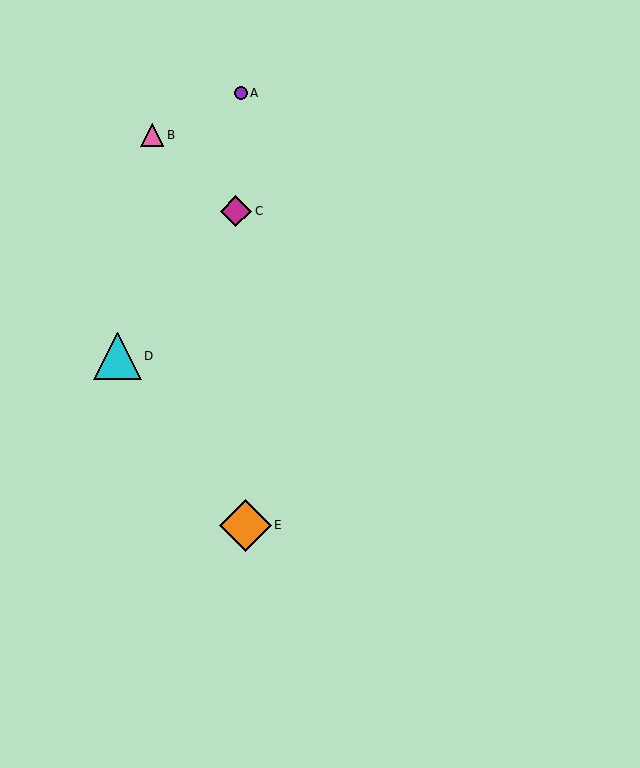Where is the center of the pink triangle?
The center of the pink triangle is at (152, 135).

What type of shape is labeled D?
Shape D is a cyan triangle.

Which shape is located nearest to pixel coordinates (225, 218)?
The magenta diamond (labeled C) at (236, 211) is nearest to that location.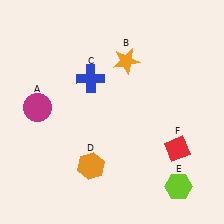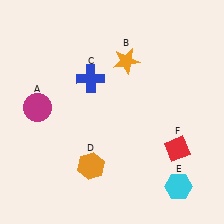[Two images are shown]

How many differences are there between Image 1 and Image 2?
There is 1 difference between the two images.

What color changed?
The hexagon (E) changed from lime in Image 1 to cyan in Image 2.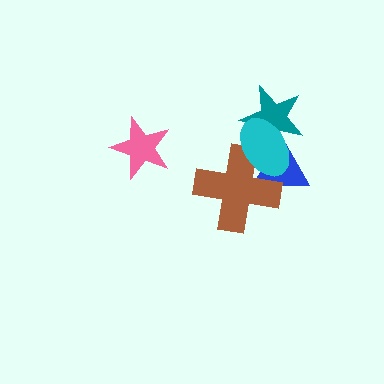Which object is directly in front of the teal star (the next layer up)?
The blue triangle is directly in front of the teal star.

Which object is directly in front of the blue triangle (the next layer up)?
The brown cross is directly in front of the blue triangle.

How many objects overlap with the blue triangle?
3 objects overlap with the blue triangle.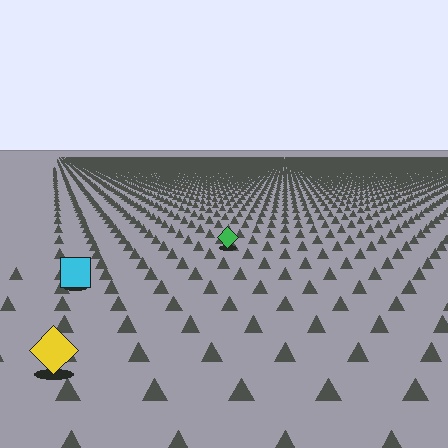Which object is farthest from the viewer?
The green diamond is farthest from the viewer. It appears smaller and the ground texture around it is denser.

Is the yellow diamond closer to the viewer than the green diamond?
Yes. The yellow diamond is closer — you can tell from the texture gradient: the ground texture is coarser near it.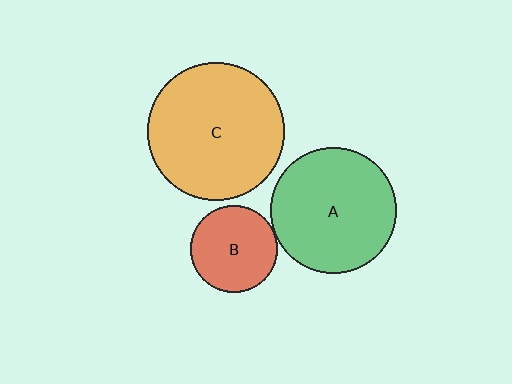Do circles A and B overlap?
Yes.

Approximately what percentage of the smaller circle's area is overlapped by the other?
Approximately 5%.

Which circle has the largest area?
Circle C (orange).